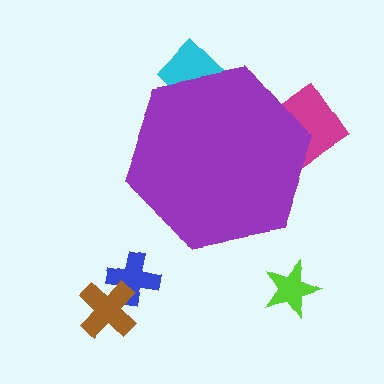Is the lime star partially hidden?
No, the lime star is fully visible.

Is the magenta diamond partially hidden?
Yes, the magenta diamond is partially hidden behind the purple hexagon.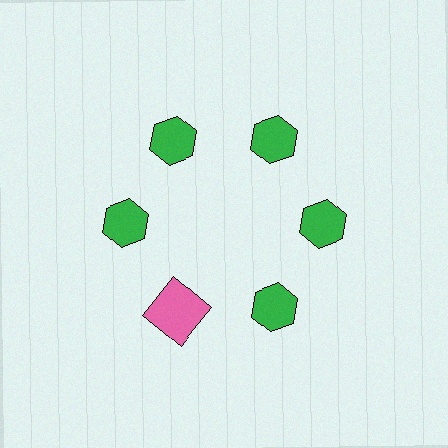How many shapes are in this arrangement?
There are 6 shapes arranged in a ring pattern.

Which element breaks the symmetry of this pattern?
The pink square at roughly the 7 o'clock position breaks the symmetry. All other shapes are green hexagons.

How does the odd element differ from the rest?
It differs in both color (pink instead of green) and shape (square instead of hexagon).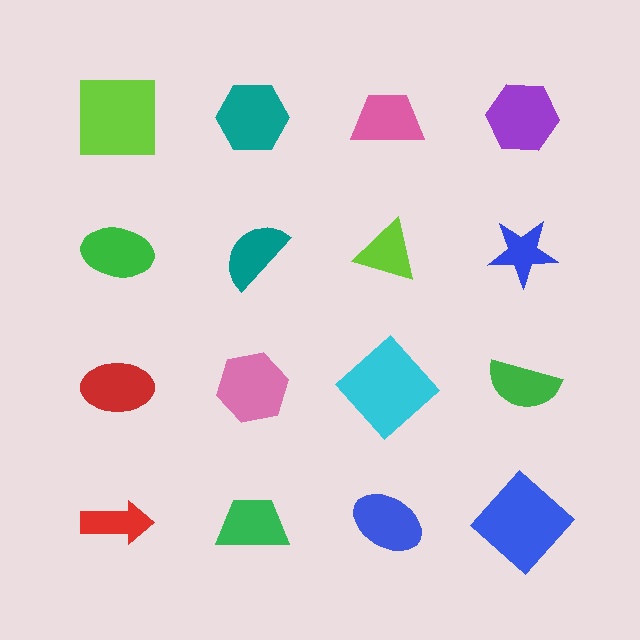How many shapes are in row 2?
4 shapes.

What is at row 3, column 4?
A green semicircle.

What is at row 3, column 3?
A cyan diamond.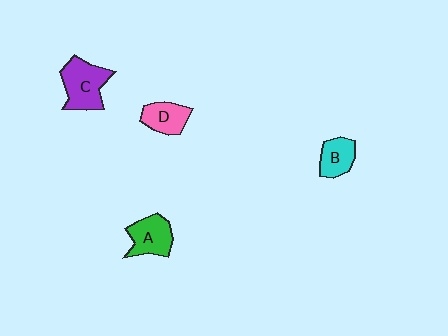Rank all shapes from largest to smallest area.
From largest to smallest: C (purple), A (green), D (pink), B (cyan).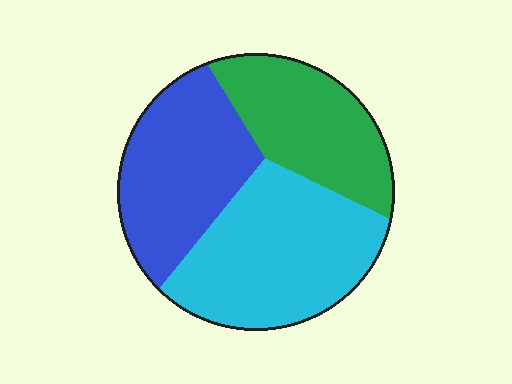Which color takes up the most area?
Cyan, at roughly 40%.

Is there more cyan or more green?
Cyan.